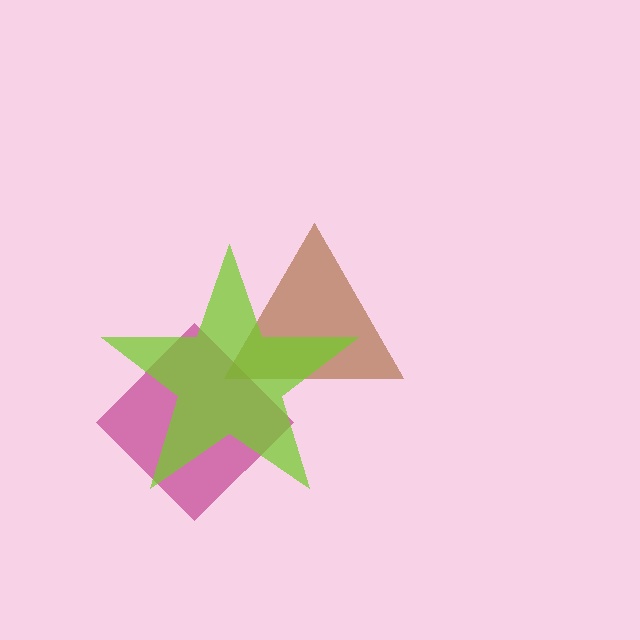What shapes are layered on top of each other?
The layered shapes are: a magenta diamond, a brown triangle, a lime star.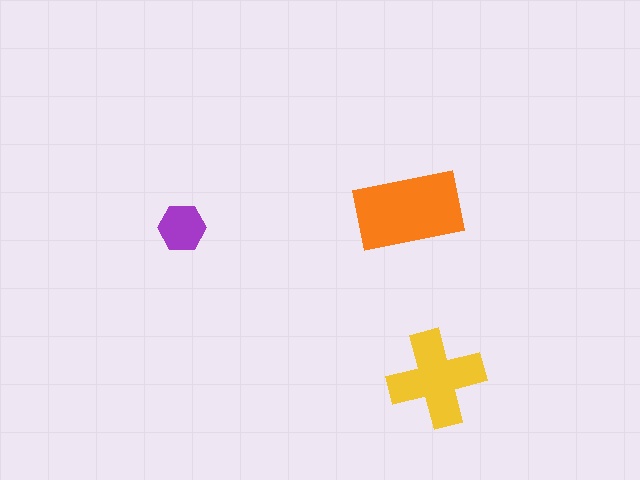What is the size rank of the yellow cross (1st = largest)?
2nd.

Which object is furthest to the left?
The purple hexagon is leftmost.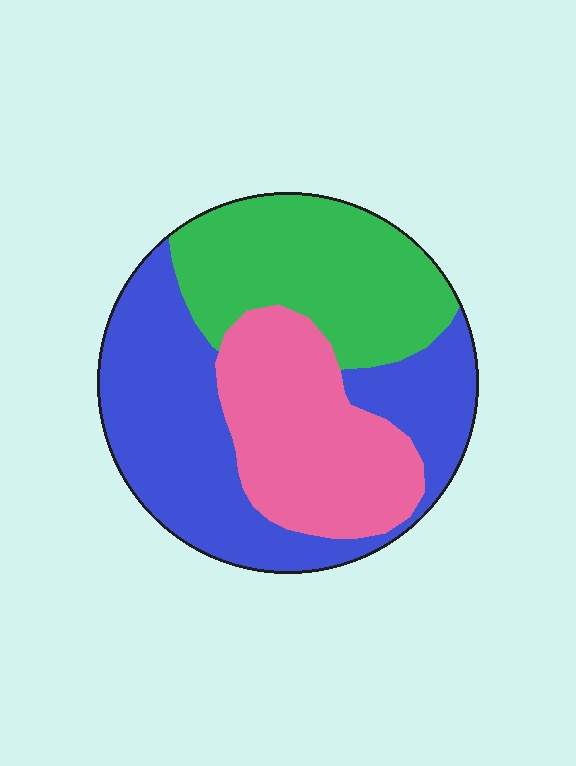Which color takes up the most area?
Blue, at roughly 40%.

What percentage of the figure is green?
Green covers around 30% of the figure.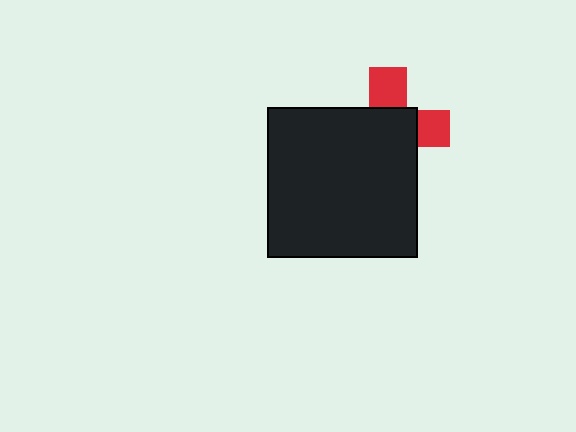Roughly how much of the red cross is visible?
A small part of it is visible (roughly 35%).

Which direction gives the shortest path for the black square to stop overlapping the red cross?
Moving toward the lower-left gives the shortest separation.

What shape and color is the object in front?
The object in front is a black square.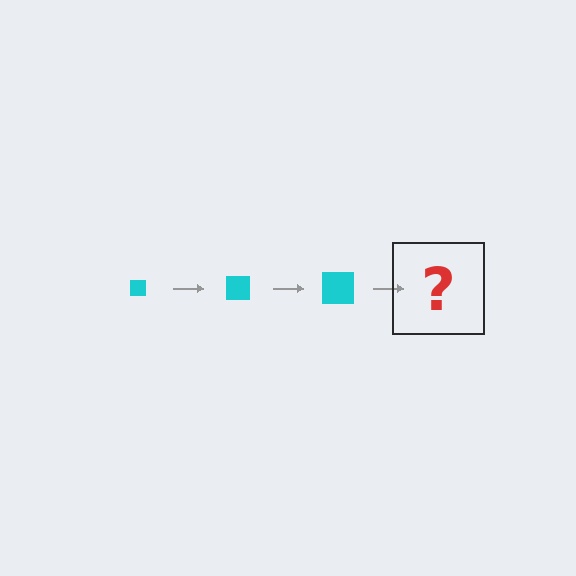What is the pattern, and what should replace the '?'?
The pattern is that the square gets progressively larger each step. The '?' should be a cyan square, larger than the previous one.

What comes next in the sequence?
The next element should be a cyan square, larger than the previous one.